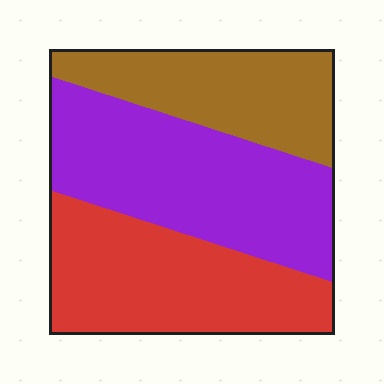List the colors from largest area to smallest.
From largest to smallest: purple, red, brown.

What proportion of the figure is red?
Red takes up between a quarter and a half of the figure.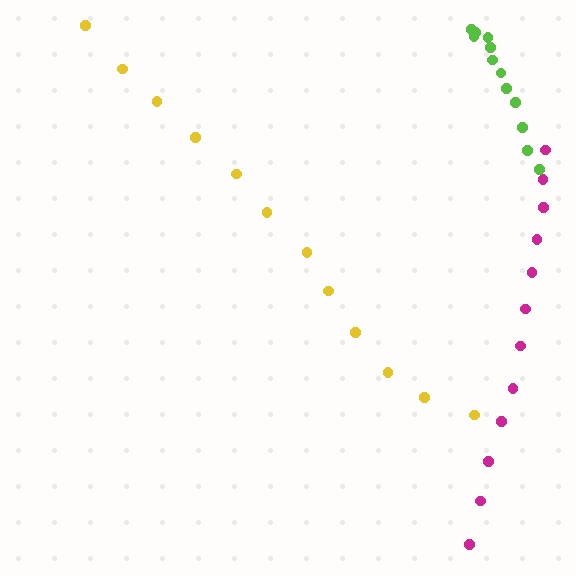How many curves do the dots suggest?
There are 3 distinct paths.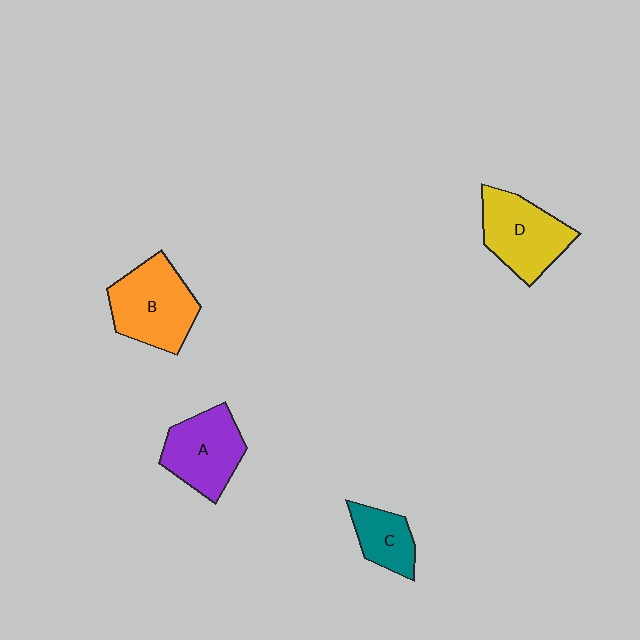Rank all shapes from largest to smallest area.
From largest to smallest: B (orange), D (yellow), A (purple), C (teal).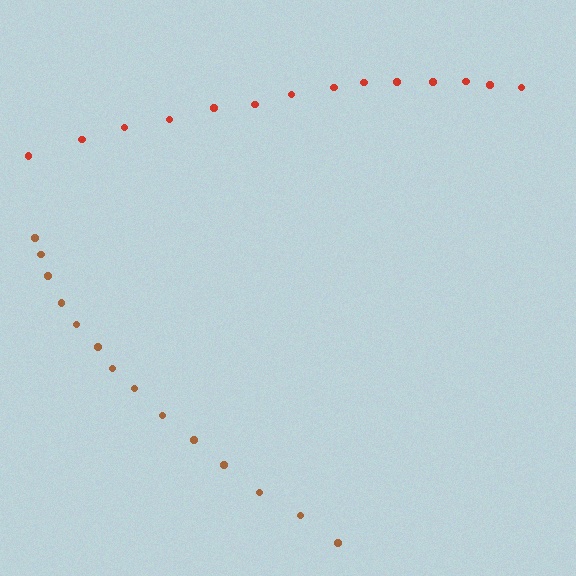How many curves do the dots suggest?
There are 2 distinct paths.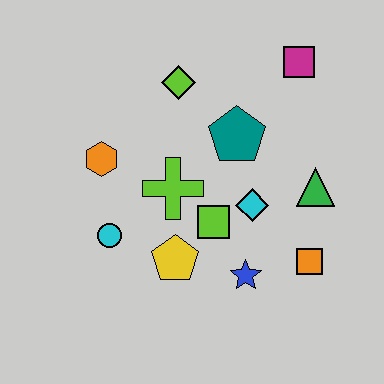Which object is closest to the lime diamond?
The teal pentagon is closest to the lime diamond.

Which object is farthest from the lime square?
The magenta square is farthest from the lime square.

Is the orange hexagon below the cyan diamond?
No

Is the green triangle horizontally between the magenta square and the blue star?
No